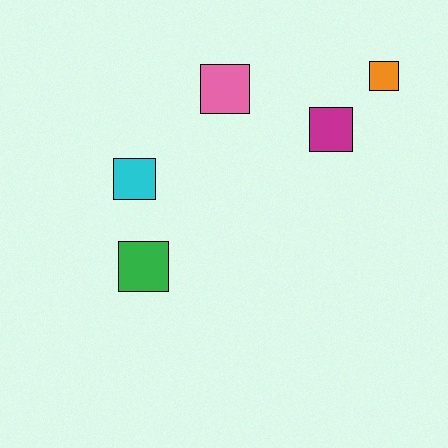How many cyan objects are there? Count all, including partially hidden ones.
There is 1 cyan object.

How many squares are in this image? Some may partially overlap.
There are 5 squares.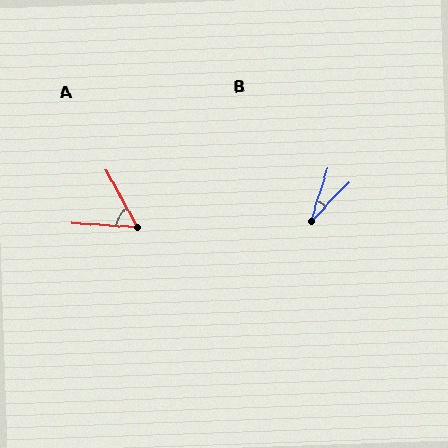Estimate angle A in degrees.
Approximately 58 degrees.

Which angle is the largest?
A, at approximately 58 degrees.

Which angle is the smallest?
B, at approximately 26 degrees.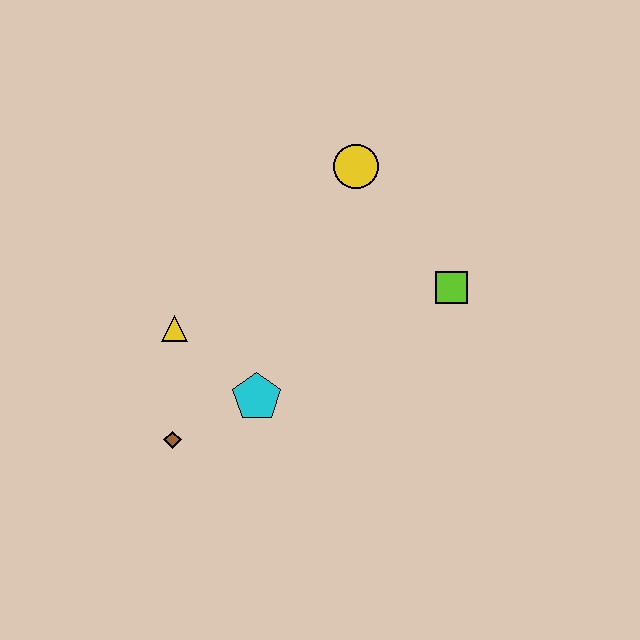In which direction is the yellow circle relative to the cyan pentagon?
The yellow circle is above the cyan pentagon.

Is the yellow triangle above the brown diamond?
Yes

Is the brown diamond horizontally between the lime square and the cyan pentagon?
No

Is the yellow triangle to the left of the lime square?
Yes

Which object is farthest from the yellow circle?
The brown diamond is farthest from the yellow circle.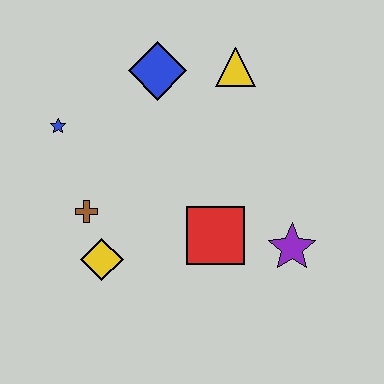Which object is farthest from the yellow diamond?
The yellow triangle is farthest from the yellow diamond.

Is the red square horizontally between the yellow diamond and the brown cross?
No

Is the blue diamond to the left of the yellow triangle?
Yes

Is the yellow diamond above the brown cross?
No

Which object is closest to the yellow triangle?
The blue diamond is closest to the yellow triangle.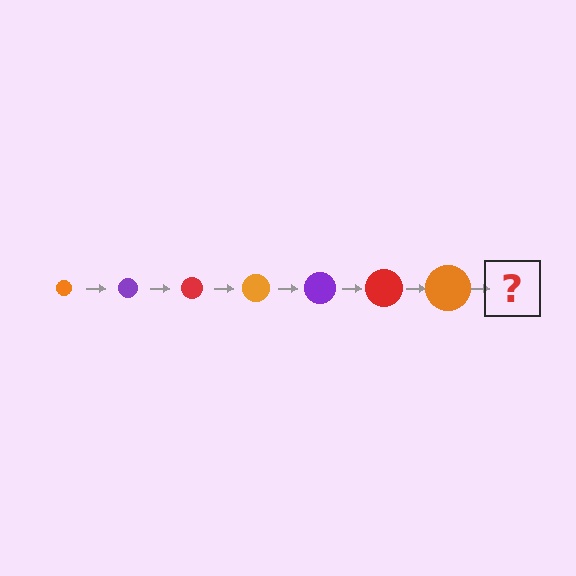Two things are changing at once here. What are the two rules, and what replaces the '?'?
The two rules are that the circle grows larger each step and the color cycles through orange, purple, and red. The '?' should be a purple circle, larger than the previous one.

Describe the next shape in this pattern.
It should be a purple circle, larger than the previous one.